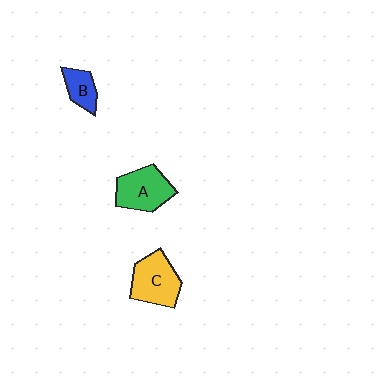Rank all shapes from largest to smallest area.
From largest to smallest: C (yellow), A (green), B (blue).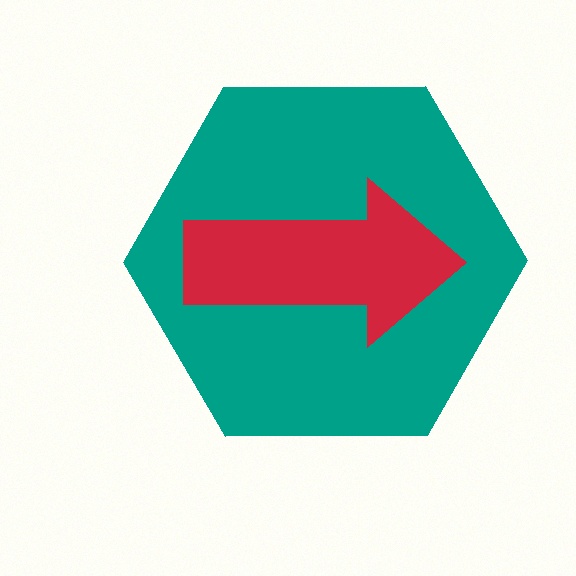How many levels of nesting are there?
2.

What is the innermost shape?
The red arrow.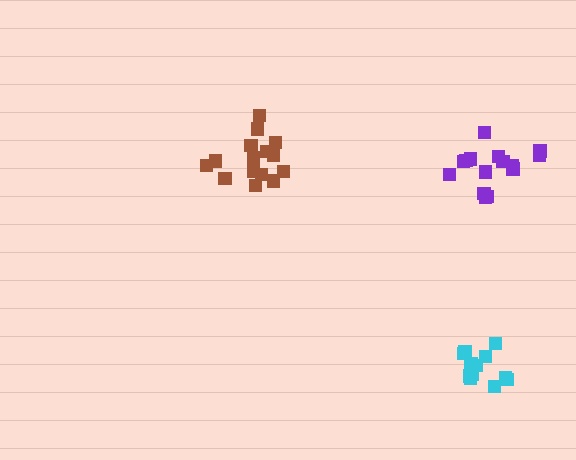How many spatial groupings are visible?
There are 3 spatial groupings.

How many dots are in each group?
Group 1: 15 dots, Group 2: 15 dots, Group 3: 12 dots (42 total).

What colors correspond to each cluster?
The clusters are colored: brown, purple, cyan.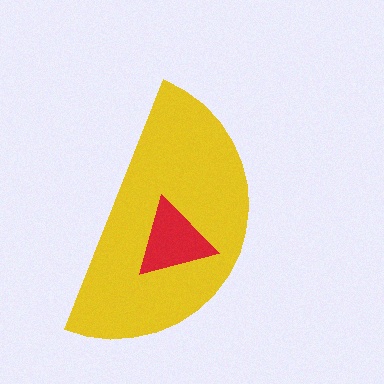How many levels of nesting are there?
2.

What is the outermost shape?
The yellow semicircle.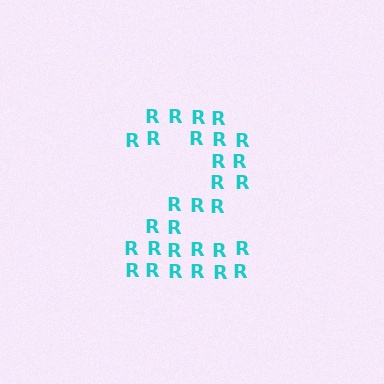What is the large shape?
The large shape is the digit 2.